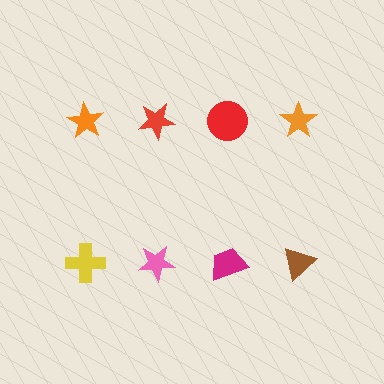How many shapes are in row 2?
4 shapes.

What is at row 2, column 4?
A brown triangle.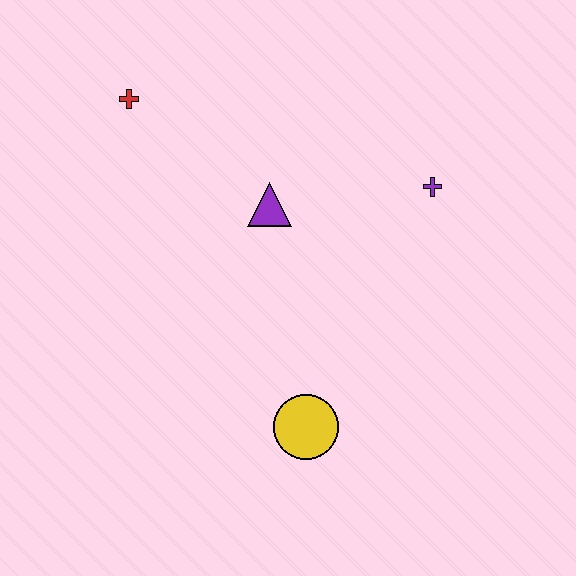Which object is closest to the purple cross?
The purple triangle is closest to the purple cross.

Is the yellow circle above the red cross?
No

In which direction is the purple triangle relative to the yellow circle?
The purple triangle is above the yellow circle.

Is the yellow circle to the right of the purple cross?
No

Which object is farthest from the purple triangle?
The yellow circle is farthest from the purple triangle.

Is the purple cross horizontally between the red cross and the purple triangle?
No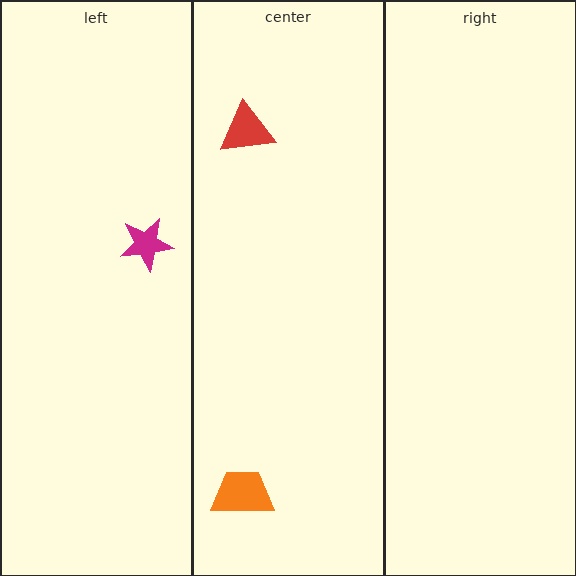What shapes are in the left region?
The magenta star.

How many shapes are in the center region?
2.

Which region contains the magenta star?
The left region.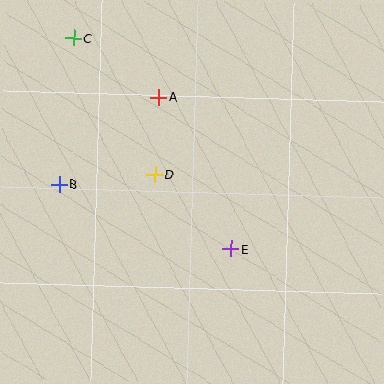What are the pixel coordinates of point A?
Point A is at (159, 97).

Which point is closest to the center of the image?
Point D at (155, 174) is closest to the center.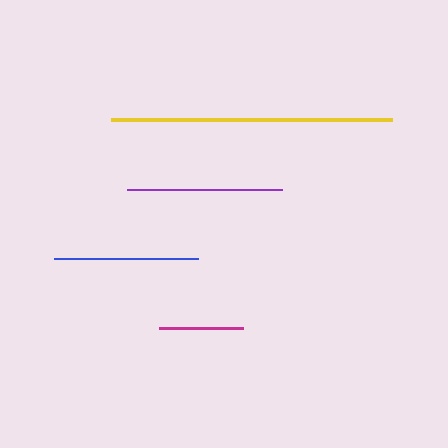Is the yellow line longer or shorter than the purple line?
The yellow line is longer than the purple line.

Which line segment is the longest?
The yellow line is the longest at approximately 281 pixels.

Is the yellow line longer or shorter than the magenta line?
The yellow line is longer than the magenta line.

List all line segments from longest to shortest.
From longest to shortest: yellow, purple, blue, magenta.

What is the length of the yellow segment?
The yellow segment is approximately 281 pixels long.